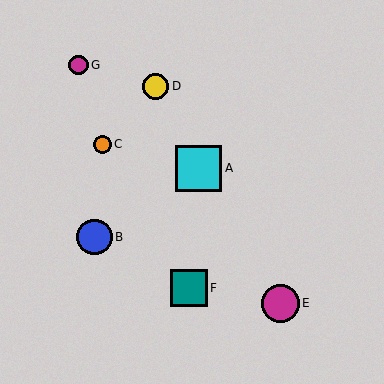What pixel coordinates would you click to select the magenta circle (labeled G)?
Click at (79, 65) to select the magenta circle G.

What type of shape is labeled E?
Shape E is a magenta circle.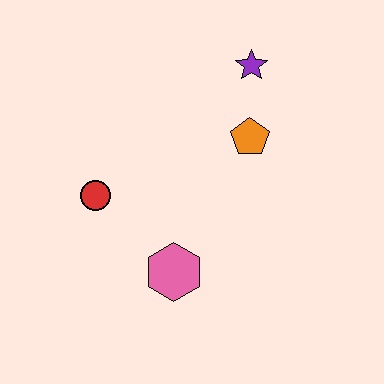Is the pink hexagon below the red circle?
Yes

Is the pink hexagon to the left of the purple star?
Yes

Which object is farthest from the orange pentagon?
The red circle is farthest from the orange pentagon.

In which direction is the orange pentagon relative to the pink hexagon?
The orange pentagon is above the pink hexagon.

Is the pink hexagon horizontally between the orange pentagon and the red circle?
Yes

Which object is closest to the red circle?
The pink hexagon is closest to the red circle.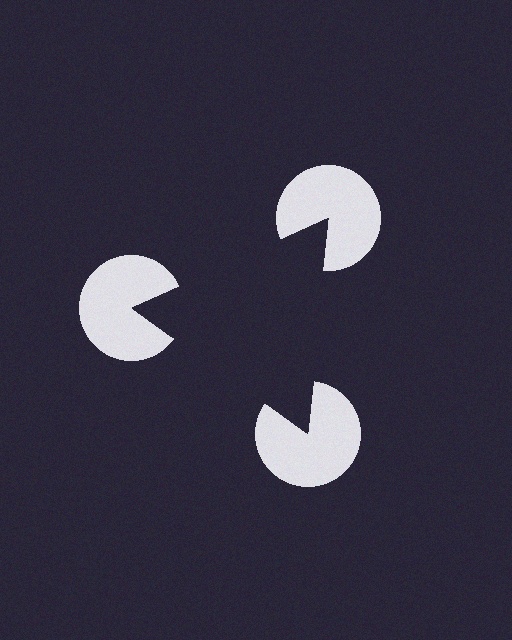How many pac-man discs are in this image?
There are 3 — one at each vertex of the illusory triangle.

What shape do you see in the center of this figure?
An illusory triangle — its edges are inferred from the aligned wedge cuts in the pac-man discs, not physically drawn.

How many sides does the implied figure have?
3 sides.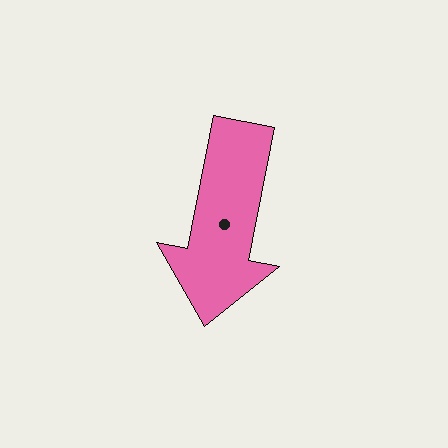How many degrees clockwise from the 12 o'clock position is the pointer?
Approximately 191 degrees.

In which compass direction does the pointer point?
South.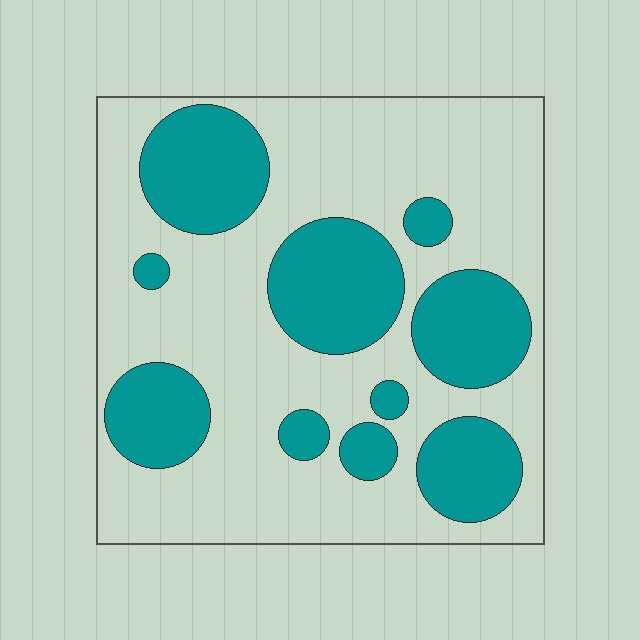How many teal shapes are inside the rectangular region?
10.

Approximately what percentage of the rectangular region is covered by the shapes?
Approximately 35%.